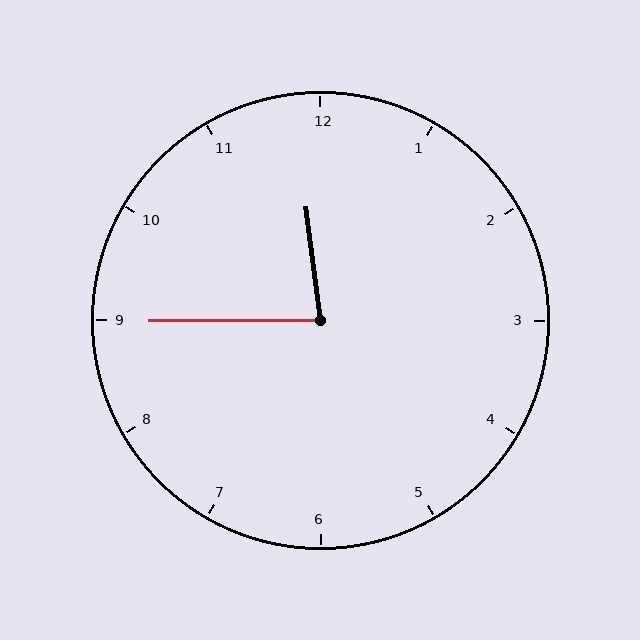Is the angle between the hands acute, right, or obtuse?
It is acute.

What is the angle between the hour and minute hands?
Approximately 82 degrees.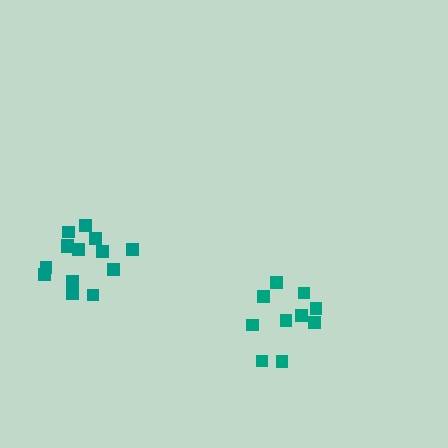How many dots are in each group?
Group 1: 10 dots, Group 2: 14 dots (24 total).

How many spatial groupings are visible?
There are 2 spatial groupings.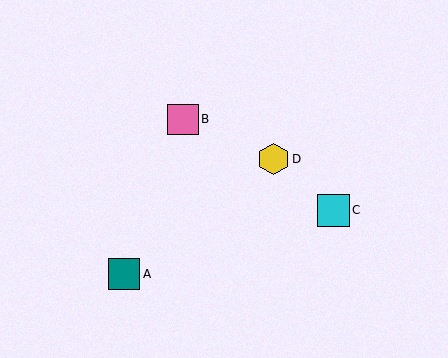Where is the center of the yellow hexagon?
The center of the yellow hexagon is at (273, 159).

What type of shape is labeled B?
Shape B is a pink square.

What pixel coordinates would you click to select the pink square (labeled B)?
Click at (183, 119) to select the pink square B.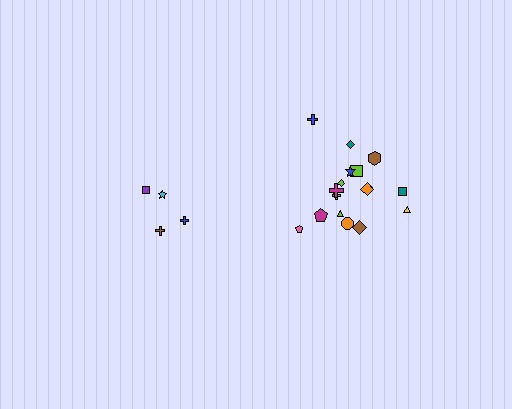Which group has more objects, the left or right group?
The right group.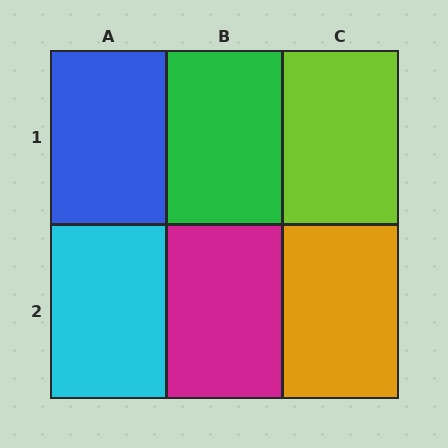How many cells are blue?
1 cell is blue.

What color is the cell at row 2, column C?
Orange.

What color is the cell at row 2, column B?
Magenta.